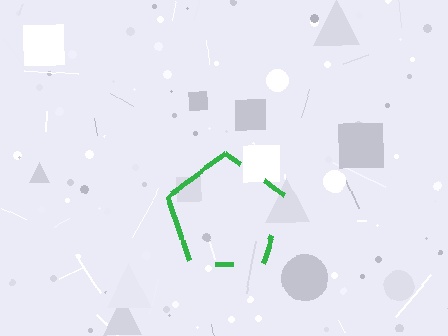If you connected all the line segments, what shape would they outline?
They would outline a pentagon.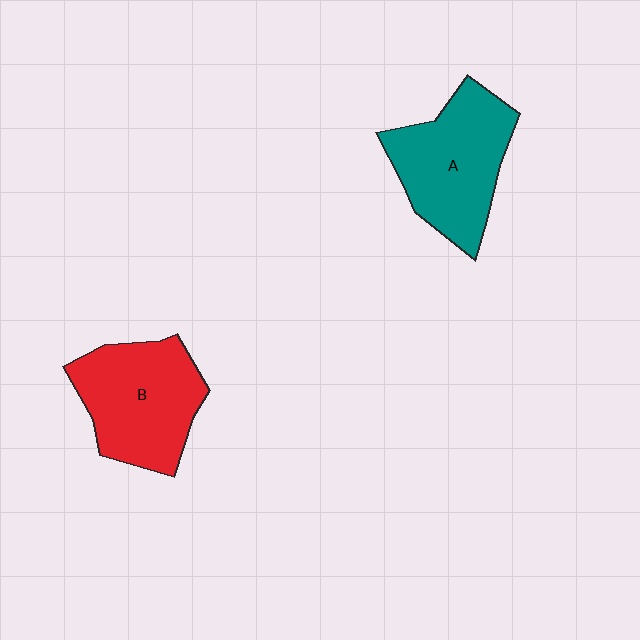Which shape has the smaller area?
Shape B (red).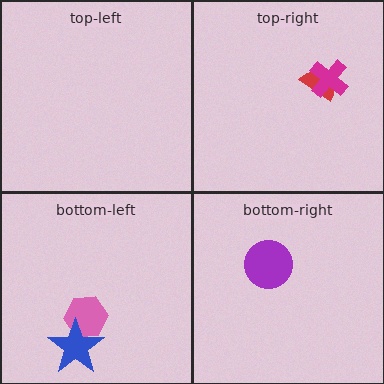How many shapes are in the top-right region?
2.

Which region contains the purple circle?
The bottom-right region.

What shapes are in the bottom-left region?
The pink hexagon, the blue star.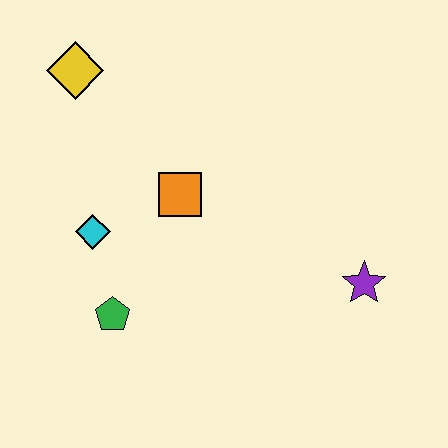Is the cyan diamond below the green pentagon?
No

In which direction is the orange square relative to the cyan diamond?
The orange square is to the right of the cyan diamond.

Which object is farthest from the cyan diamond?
The purple star is farthest from the cyan diamond.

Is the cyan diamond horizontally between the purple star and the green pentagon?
No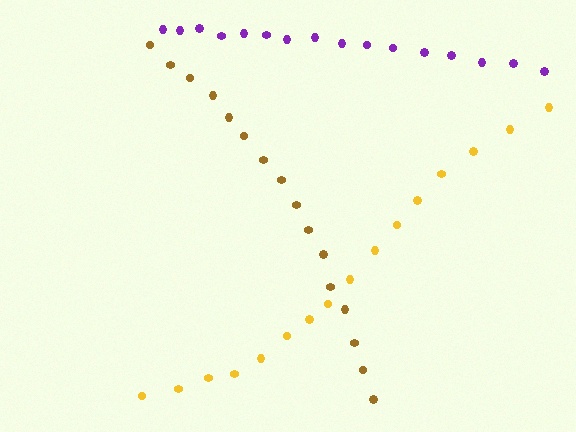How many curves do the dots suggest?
There are 3 distinct paths.